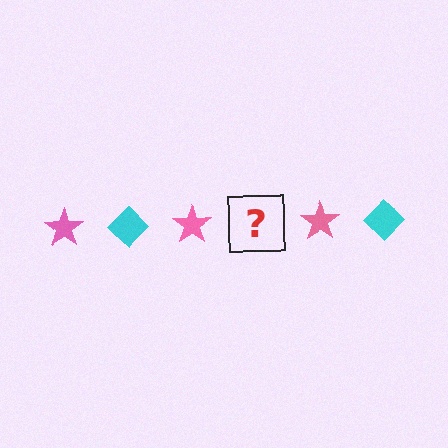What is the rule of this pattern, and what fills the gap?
The rule is that the pattern alternates between pink star and cyan diamond. The gap should be filled with a cyan diamond.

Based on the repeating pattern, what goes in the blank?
The blank should be a cyan diamond.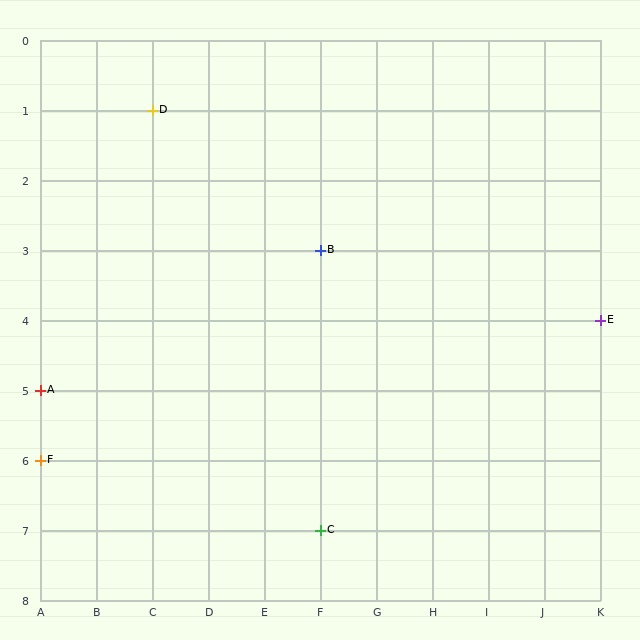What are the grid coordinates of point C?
Point C is at grid coordinates (F, 7).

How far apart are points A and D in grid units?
Points A and D are 2 columns and 4 rows apart (about 4.5 grid units diagonally).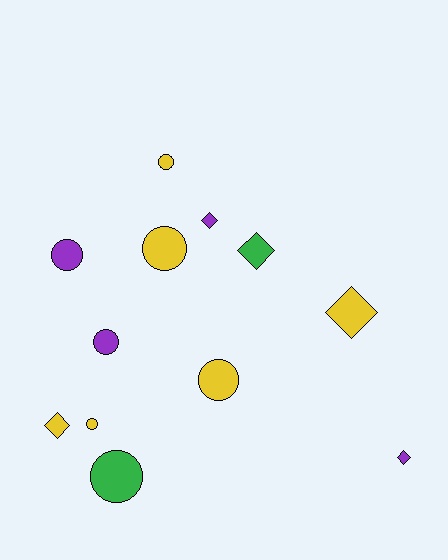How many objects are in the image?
There are 12 objects.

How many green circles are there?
There is 1 green circle.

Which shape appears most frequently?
Circle, with 7 objects.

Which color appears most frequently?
Yellow, with 6 objects.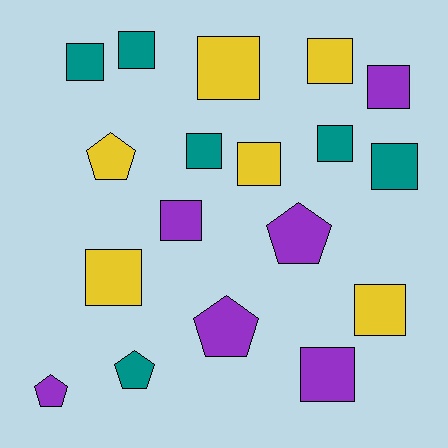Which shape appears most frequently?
Square, with 13 objects.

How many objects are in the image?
There are 18 objects.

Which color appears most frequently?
Teal, with 6 objects.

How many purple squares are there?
There are 3 purple squares.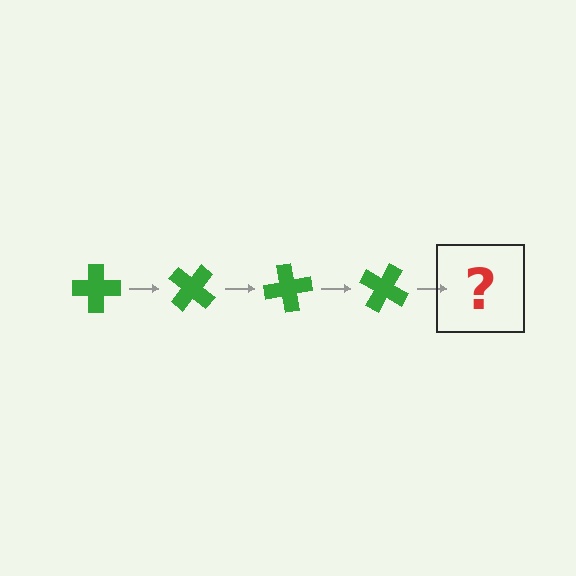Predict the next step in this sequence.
The next step is a green cross rotated 160 degrees.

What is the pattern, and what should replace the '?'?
The pattern is that the cross rotates 40 degrees each step. The '?' should be a green cross rotated 160 degrees.